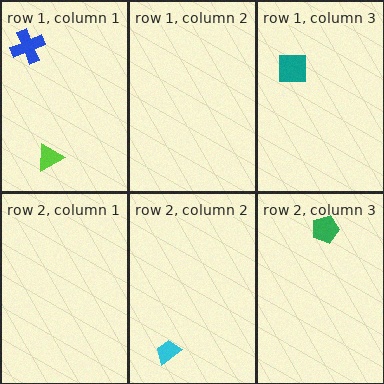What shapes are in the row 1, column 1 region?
The lime triangle, the blue cross.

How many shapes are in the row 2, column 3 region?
1.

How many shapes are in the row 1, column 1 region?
2.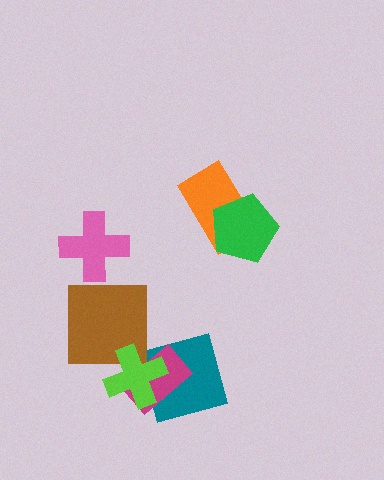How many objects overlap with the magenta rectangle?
2 objects overlap with the magenta rectangle.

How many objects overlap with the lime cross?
3 objects overlap with the lime cross.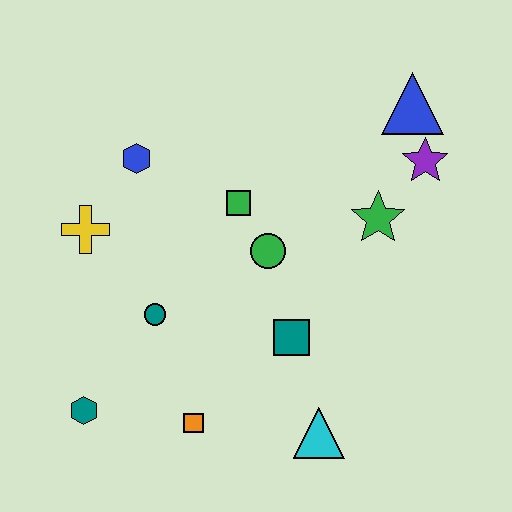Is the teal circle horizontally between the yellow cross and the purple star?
Yes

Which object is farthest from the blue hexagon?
The cyan triangle is farthest from the blue hexagon.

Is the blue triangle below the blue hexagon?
No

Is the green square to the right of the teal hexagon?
Yes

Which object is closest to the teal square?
The green circle is closest to the teal square.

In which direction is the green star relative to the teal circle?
The green star is to the right of the teal circle.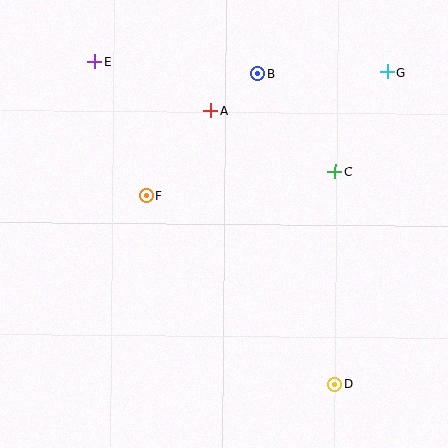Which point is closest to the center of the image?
Point F at (146, 196) is closest to the center.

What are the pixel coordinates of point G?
Point G is at (388, 72).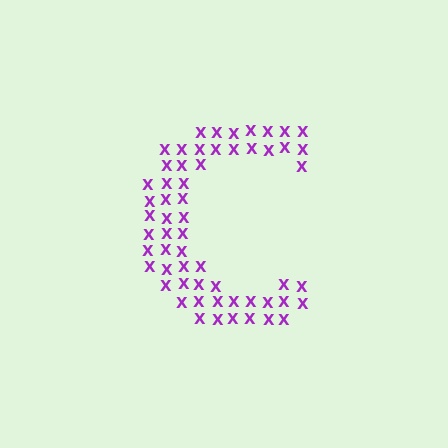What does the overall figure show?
The overall figure shows the letter C.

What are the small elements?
The small elements are letter X's.